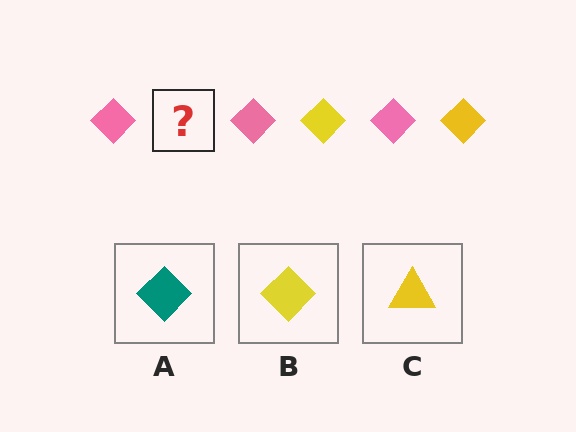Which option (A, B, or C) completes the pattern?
B.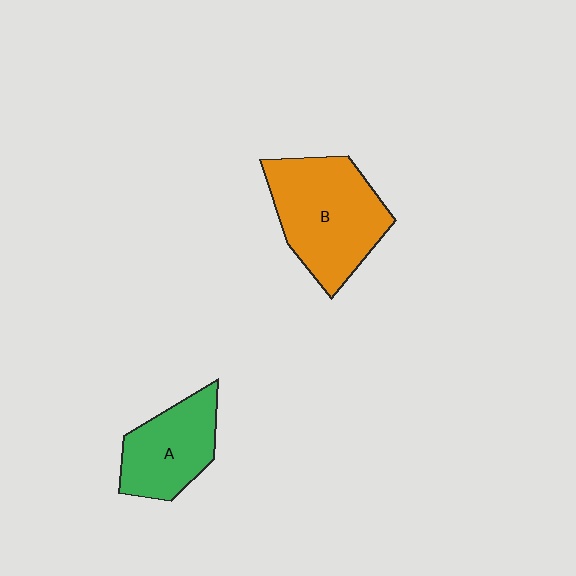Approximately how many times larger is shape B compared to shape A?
Approximately 1.5 times.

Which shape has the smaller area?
Shape A (green).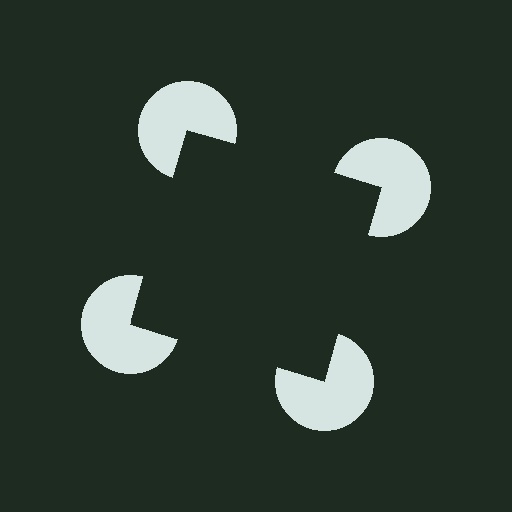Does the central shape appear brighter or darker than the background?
It typically appears slightly darker than the background, even though no actual brightness change is drawn.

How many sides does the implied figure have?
4 sides.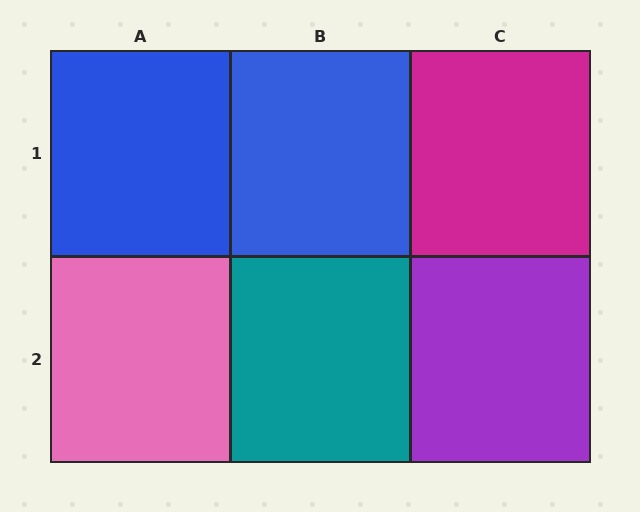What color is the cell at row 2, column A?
Pink.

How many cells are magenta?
1 cell is magenta.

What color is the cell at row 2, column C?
Purple.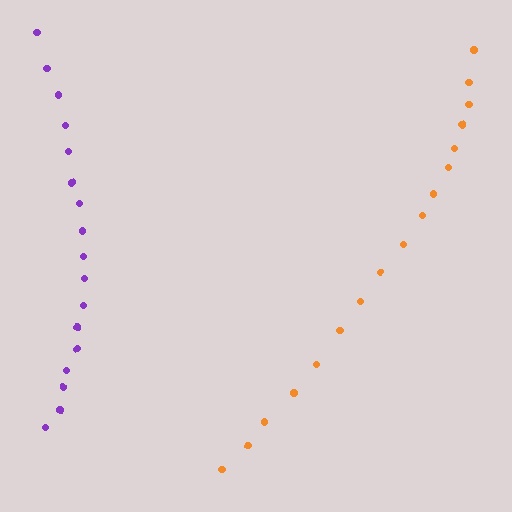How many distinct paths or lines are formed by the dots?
There are 2 distinct paths.